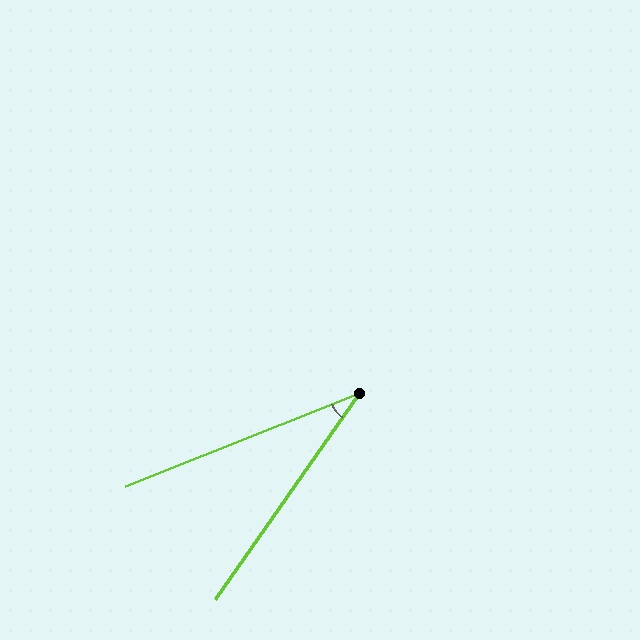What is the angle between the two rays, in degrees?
Approximately 34 degrees.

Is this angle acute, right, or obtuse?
It is acute.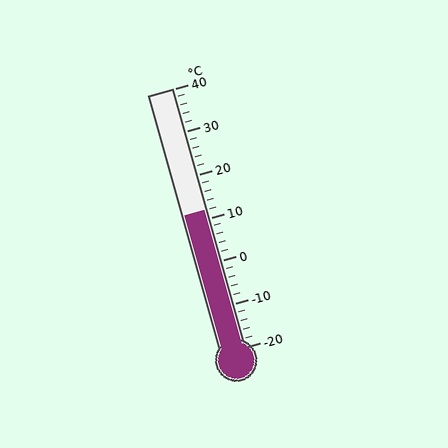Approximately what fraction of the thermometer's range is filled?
The thermometer is filled to approximately 55% of its range.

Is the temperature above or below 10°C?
The temperature is above 10°C.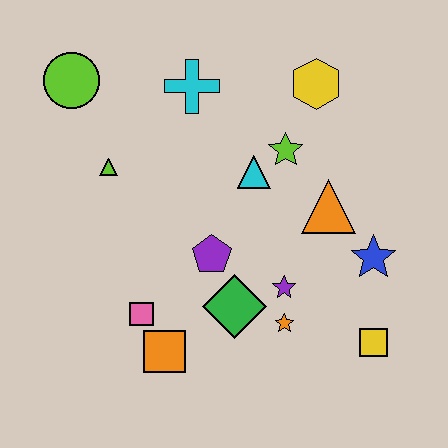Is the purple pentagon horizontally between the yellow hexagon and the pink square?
Yes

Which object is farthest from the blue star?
The lime circle is farthest from the blue star.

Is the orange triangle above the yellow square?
Yes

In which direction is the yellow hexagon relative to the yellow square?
The yellow hexagon is above the yellow square.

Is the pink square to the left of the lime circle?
No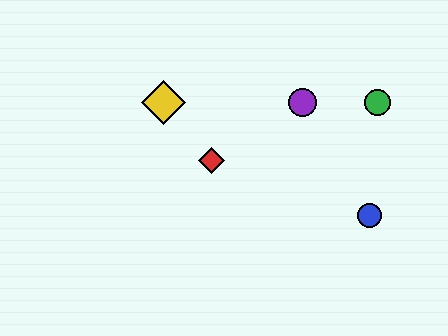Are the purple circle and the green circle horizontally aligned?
Yes, both are at y≈102.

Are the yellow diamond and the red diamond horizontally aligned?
No, the yellow diamond is at y≈102 and the red diamond is at y≈160.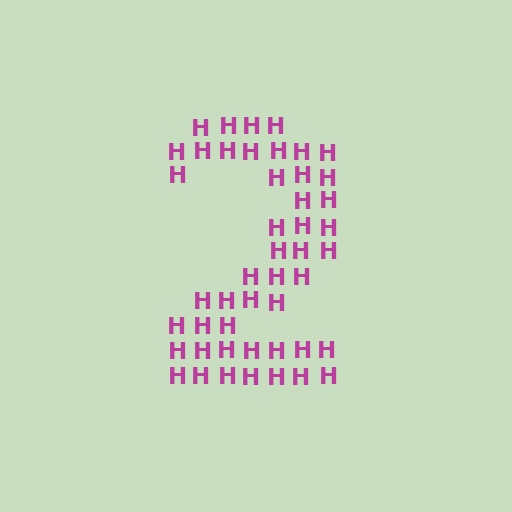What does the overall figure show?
The overall figure shows the digit 2.